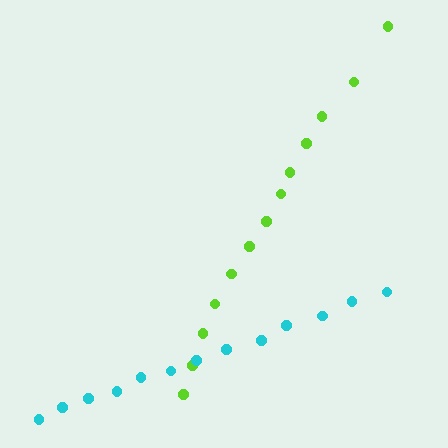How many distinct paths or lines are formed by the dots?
There are 2 distinct paths.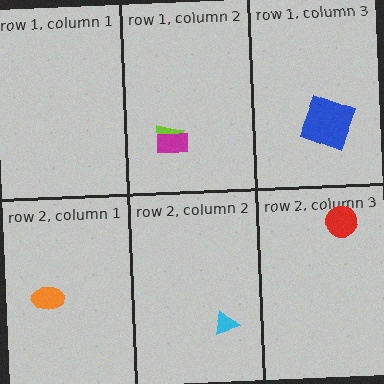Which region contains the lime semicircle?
The row 1, column 2 region.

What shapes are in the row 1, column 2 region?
The lime semicircle, the magenta rectangle.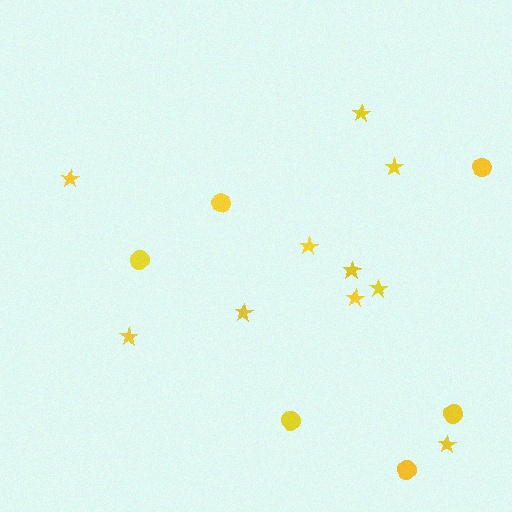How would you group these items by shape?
There are 2 groups: one group of stars (10) and one group of circles (6).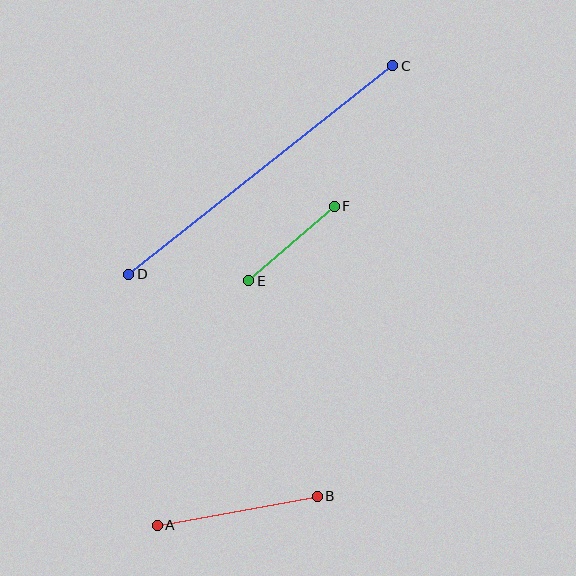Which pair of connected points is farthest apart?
Points C and D are farthest apart.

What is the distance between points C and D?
The distance is approximately 336 pixels.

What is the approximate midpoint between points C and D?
The midpoint is at approximately (261, 170) pixels.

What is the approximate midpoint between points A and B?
The midpoint is at approximately (237, 511) pixels.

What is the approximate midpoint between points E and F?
The midpoint is at approximately (292, 243) pixels.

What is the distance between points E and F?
The distance is approximately 113 pixels.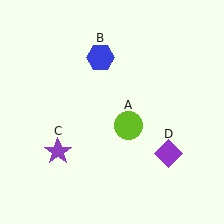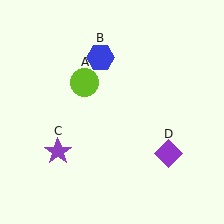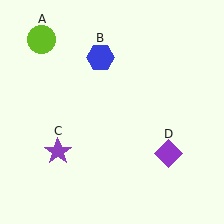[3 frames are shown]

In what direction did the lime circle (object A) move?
The lime circle (object A) moved up and to the left.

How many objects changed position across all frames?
1 object changed position: lime circle (object A).